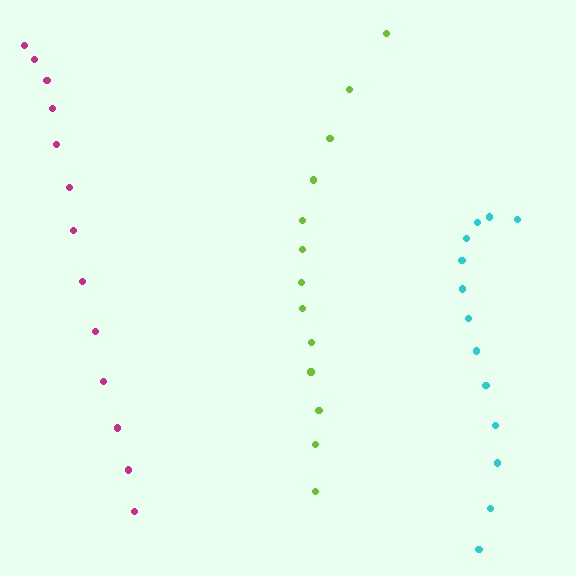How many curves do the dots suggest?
There are 3 distinct paths.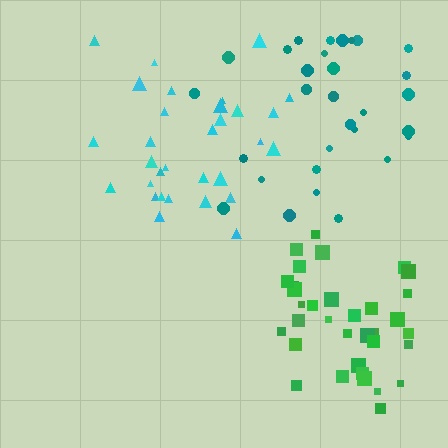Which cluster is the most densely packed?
Green.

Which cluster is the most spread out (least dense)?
Teal.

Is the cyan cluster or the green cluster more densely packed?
Green.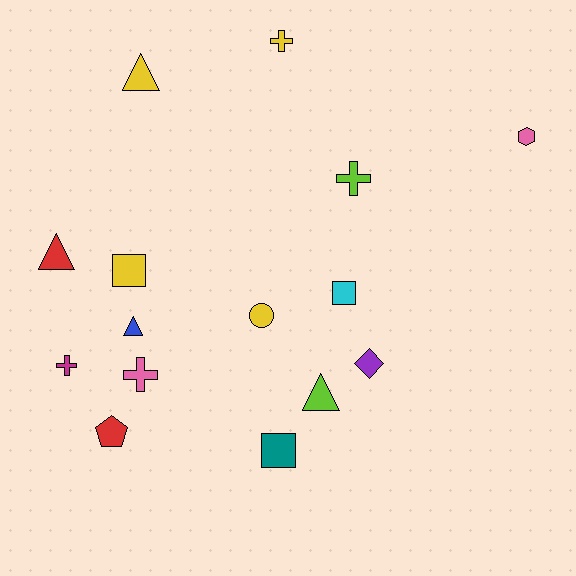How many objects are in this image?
There are 15 objects.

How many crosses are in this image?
There are 4 crosses.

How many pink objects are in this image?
There are 2 pink objects.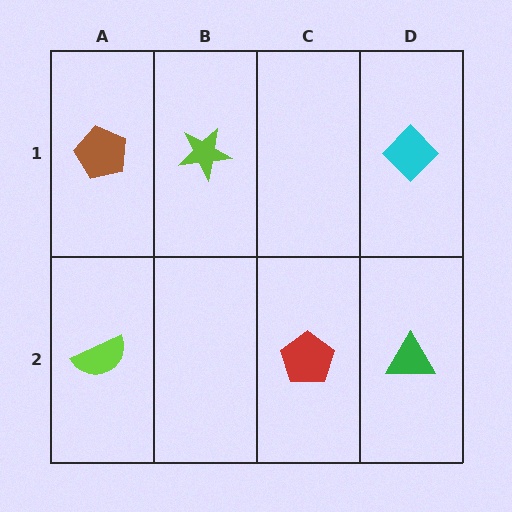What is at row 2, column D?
A green triangle.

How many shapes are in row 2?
3 shapes.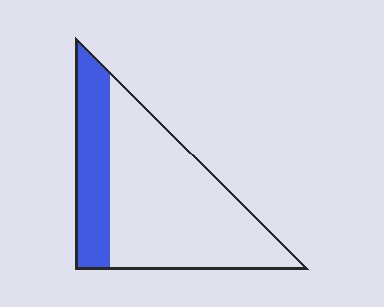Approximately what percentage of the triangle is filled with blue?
Approximately 30%.